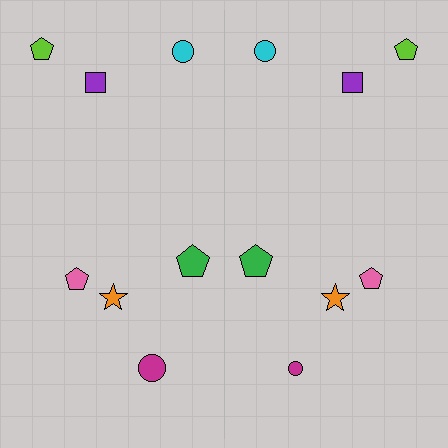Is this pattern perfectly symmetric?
No, the pattern is not perfectly symmetric. The magenta circle on the right side has a different size than its mirror counterpart.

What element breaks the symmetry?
The magenta circle on the right side has a different size than its mirror counterpart.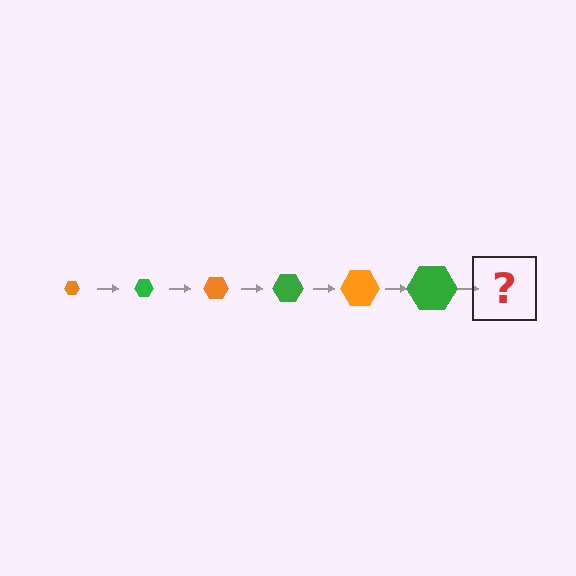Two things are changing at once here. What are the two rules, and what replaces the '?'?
The two rules are that the hexagon grows larger each step and the color cycles through orange and green. The '?' should be an orange hexagon, larger than the previous one.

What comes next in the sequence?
The next element should be an orange hexagon, larger than the previous one.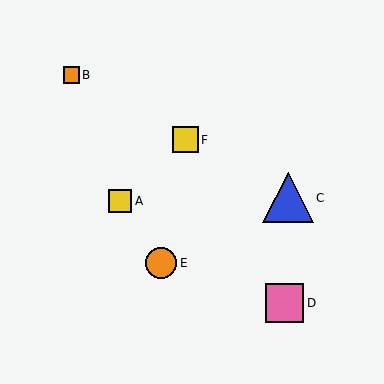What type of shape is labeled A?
Shape A is a yellow square.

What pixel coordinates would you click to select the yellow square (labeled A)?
Click at (120, 201) to select the yellow square A.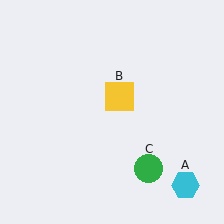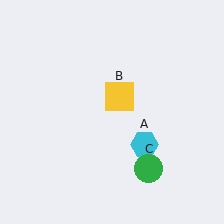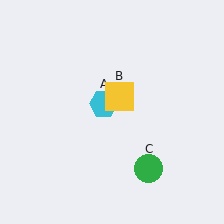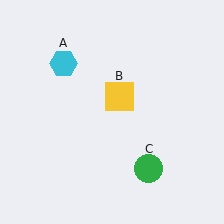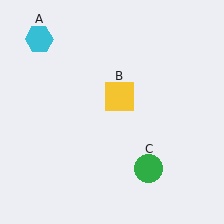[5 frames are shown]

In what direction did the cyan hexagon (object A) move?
The cyan hexagon (object A) moved up and to the left.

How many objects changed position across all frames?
1 object changed position: cyan hexagon (object A).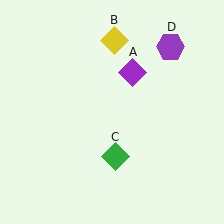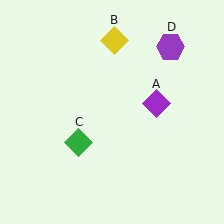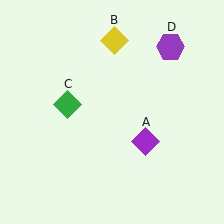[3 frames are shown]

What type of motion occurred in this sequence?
The purple diamond (object A), green diamond (object C) rotated clockwise around the center of the scene.